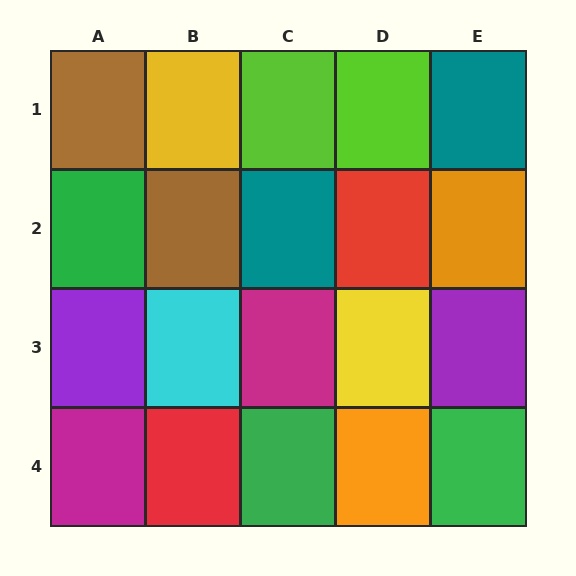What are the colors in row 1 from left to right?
Brown, yellow, lime, lime, teal.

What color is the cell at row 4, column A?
Magenta.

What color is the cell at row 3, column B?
Cyan.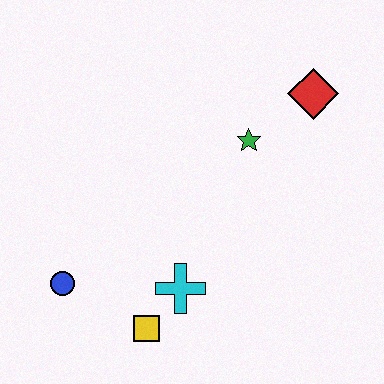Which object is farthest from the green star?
The blue circle is farthest from the green star.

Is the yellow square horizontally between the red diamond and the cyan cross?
No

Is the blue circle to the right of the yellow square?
No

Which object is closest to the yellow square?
The cyan cross is closest to the yellow square.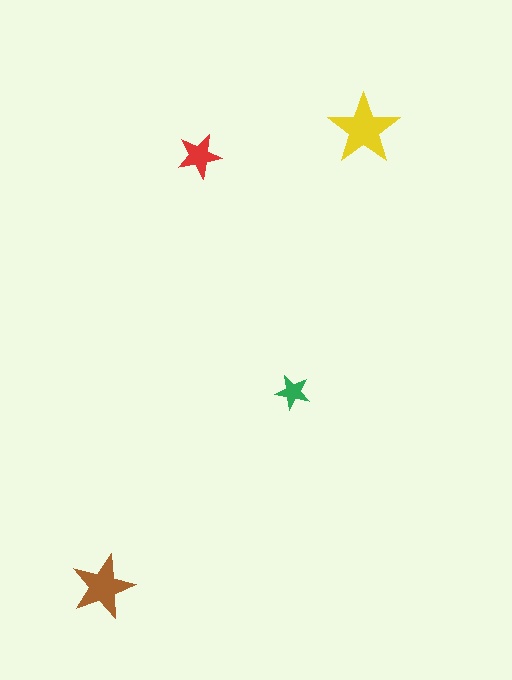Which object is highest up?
The yellow star is topmost.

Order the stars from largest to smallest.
the yellow one, the brown one, the red one, the green one.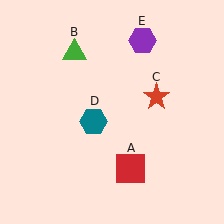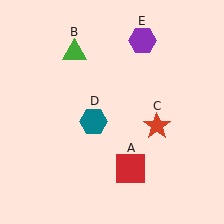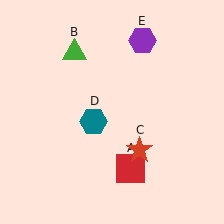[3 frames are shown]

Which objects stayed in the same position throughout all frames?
Red square (object A) and green triangle (object B) and teal hexagon (object D) and purple hexagon (object E) remained stationary.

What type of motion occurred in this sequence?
The red star (object C) rotated clockwise around the center of the scene.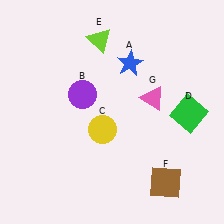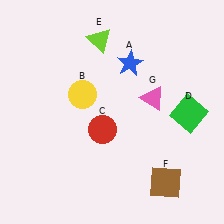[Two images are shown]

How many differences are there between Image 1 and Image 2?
There are 2 differences between the two images.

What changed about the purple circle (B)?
In Image 1, B is purple. In Image 2, it changed to yellow.